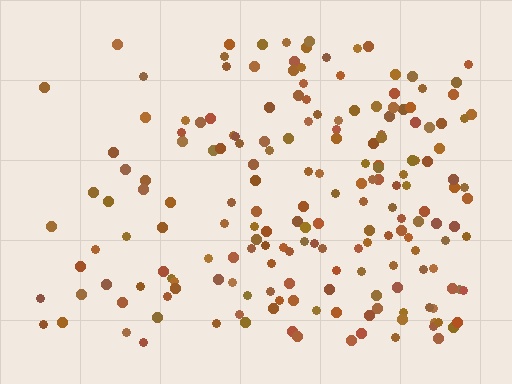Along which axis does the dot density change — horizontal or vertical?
Horizontal.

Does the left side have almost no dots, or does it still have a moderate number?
Still a moderate number, just noticeably fewer than the right.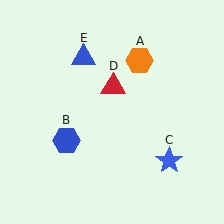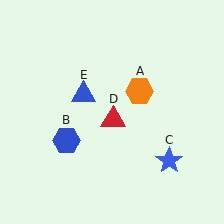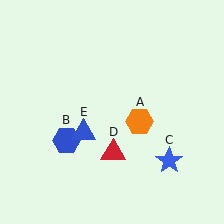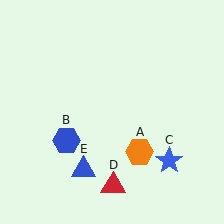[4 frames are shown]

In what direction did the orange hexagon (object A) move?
The orange hexagon (object A) moved down.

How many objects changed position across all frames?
3 objects changed position: orange hexagon (object A), red triangle (object D), blue triangle (object E).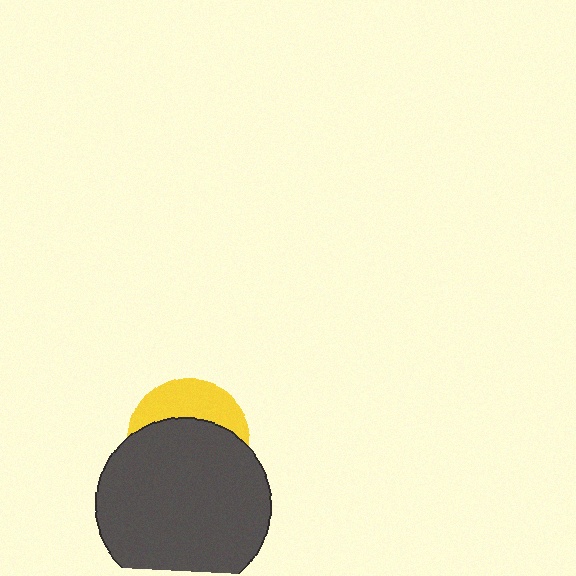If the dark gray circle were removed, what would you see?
You would see the complete yellow circle.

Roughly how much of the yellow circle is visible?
A small part of it is visible (roughly 35%).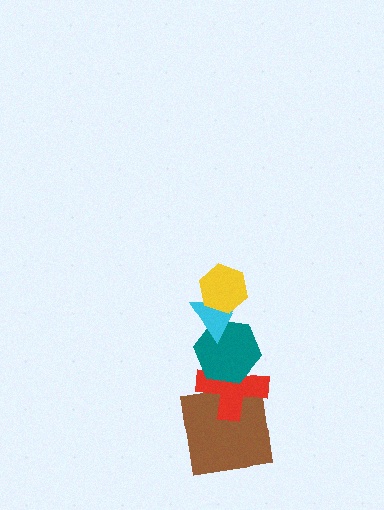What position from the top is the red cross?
The red cross is 4th from the top.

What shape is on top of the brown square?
The red cross is on top of the brown square.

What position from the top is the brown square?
The brown square is 5th from the top.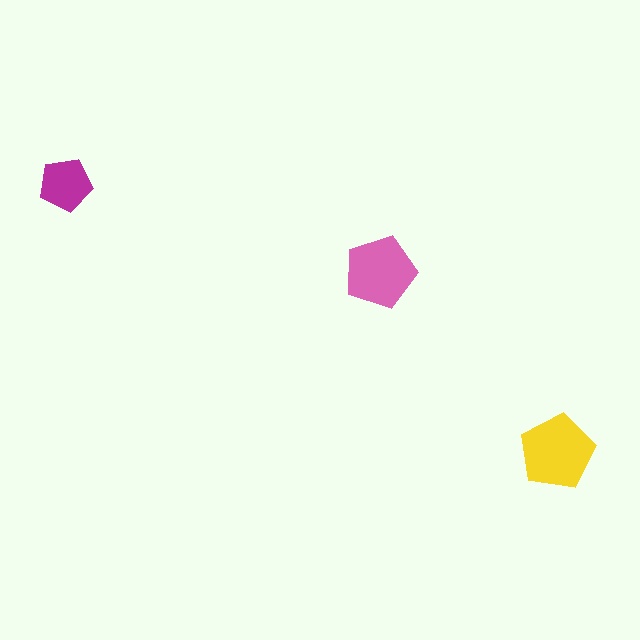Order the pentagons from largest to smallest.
the yellow one, the pink one, the magenta one.